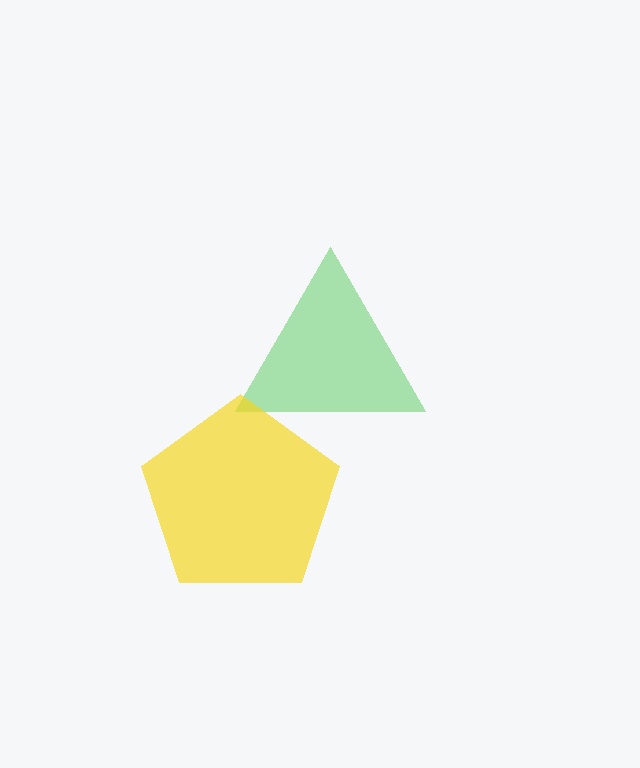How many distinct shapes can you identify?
There are 2 distinct shapes: a green triangle, a yellow pentagon.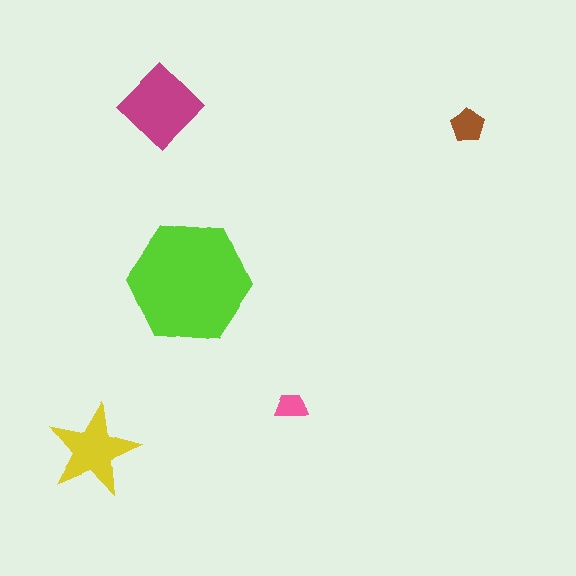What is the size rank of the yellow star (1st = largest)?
3rd.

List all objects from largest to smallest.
The lime hexagon, the magenta diamond, the yellow star, the brown pentagon, the pink trapezoid.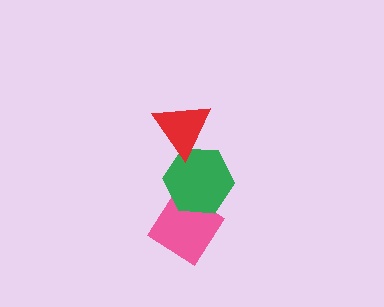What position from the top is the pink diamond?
The pink diamond is 3rd from the top.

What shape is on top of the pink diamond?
The green hexagon is on top of the pink diamond.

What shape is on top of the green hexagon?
The red triangle is on top of the green hexagon.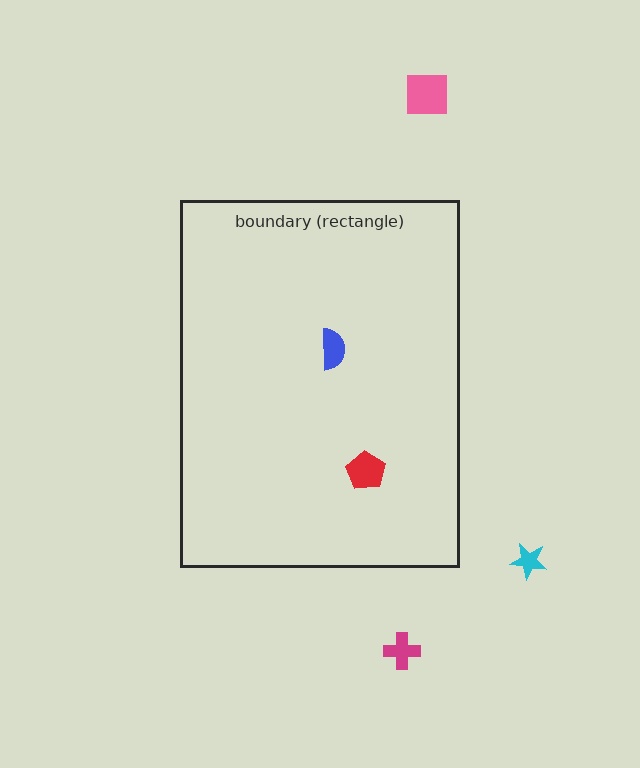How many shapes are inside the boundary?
2 inside, 3 outside.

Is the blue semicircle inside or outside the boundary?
Inside.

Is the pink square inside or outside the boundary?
Outside.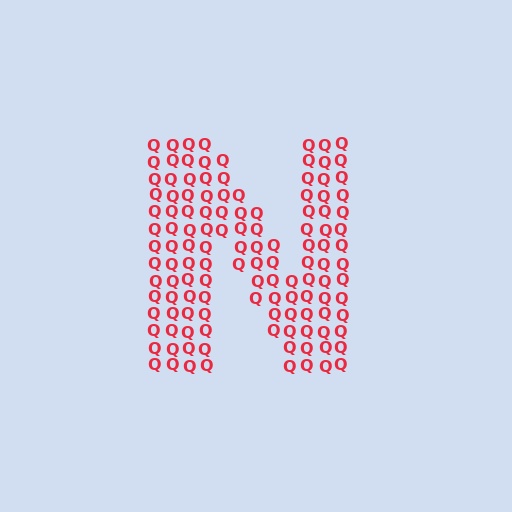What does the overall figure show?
The overall figure shows the letter N.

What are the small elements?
The small elements are letter Q's.